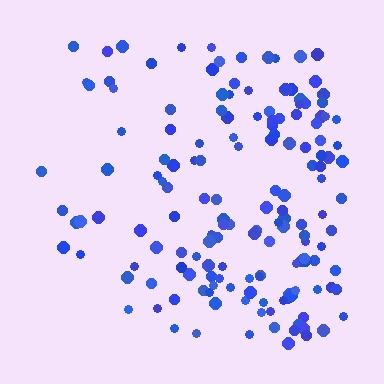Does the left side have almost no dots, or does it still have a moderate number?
Still a moderate number, just noticeably fewer than the right.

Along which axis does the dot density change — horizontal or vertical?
Horizontal.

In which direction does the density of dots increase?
From left to right, with the right side densest.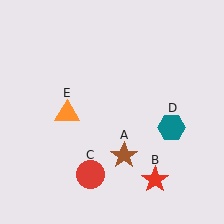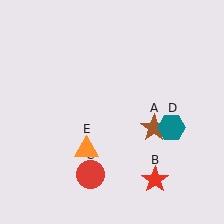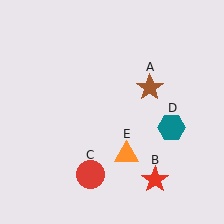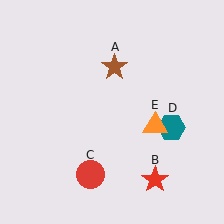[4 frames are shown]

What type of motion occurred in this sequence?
The brown star (object A), orange triangle (object E) rotated counterclockwise around the center of the scene.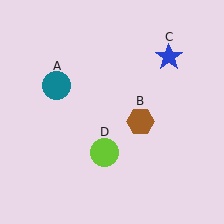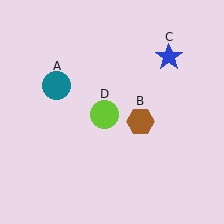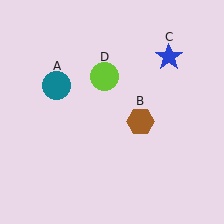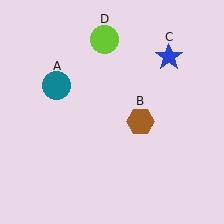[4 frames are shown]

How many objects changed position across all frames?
1 object changed position: lime circle (object D).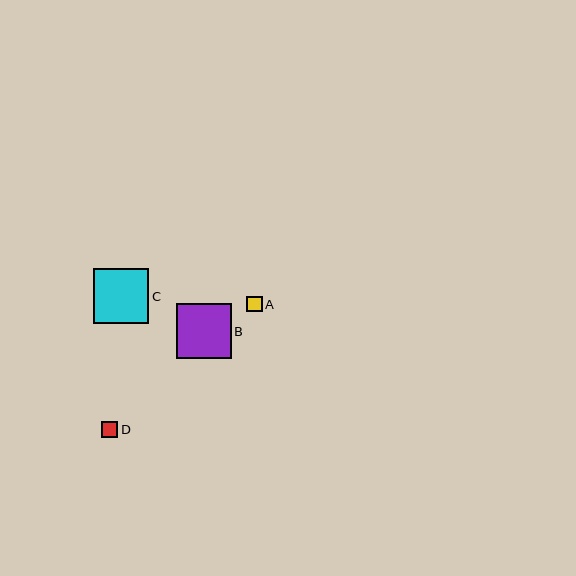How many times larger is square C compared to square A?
Square C is approximately 3.6 times the size of square A.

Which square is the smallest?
Square A is the smallest with a size of approximately 16 pixels.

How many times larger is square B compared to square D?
Square B is approximately 3.4 times the size of square D.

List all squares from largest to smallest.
From largest to smallest: C, B, D, A.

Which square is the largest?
Square C is the largest with a size of approximately 55 pixels.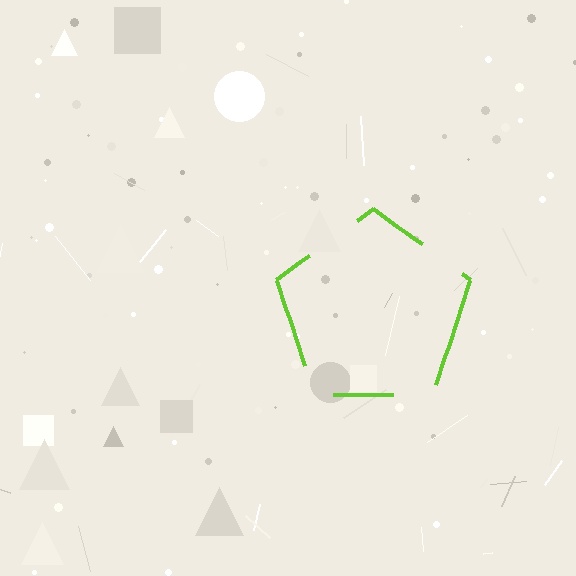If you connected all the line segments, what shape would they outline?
They would outline a pentagon.